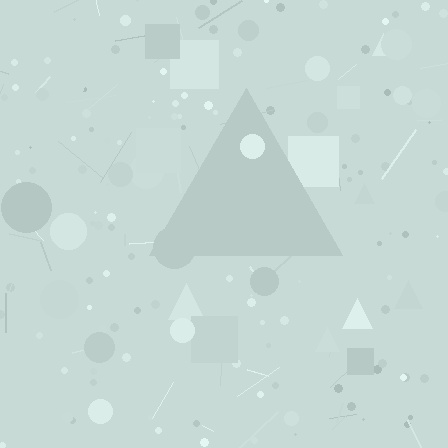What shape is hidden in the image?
A triangle is hidden in the image.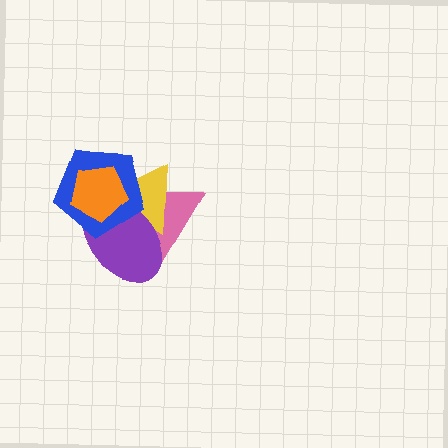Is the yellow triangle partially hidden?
Yes, it is partially covered by another shape.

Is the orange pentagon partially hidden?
No, no other shape covers it.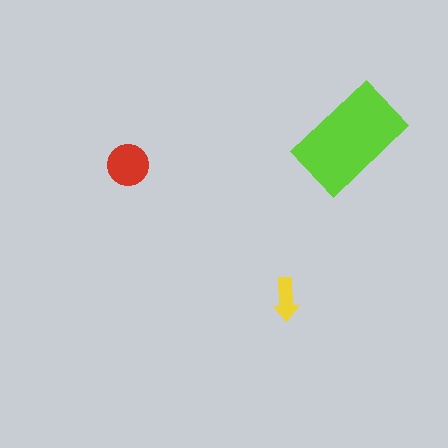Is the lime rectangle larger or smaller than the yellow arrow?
Larger.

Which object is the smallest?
The yellow arrow.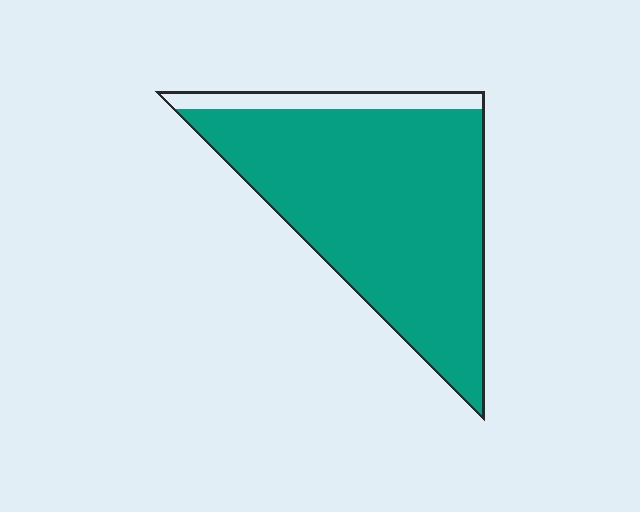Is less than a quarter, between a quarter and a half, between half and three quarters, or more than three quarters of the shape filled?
More than three quarters.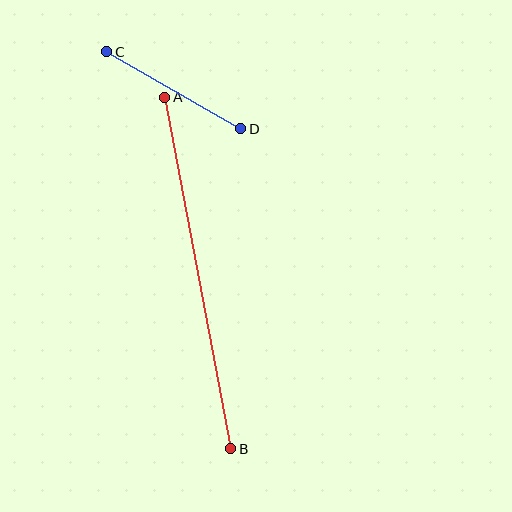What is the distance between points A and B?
The distance is approximately 358 pixels.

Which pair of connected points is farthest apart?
Points A and B are farthest apart.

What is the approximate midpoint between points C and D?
The midpoint is at approximately (174, 90) pixels.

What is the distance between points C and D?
The distance is approximately 155 pixels.